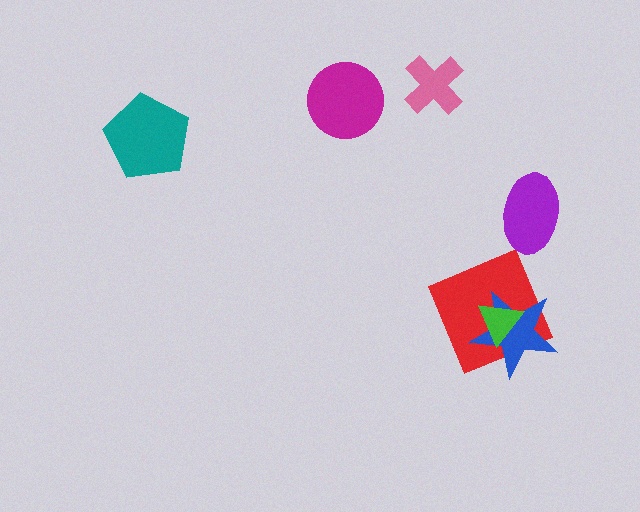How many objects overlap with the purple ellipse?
0 objects overlap with the purple ellipse.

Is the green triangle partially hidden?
No, no other shape covers it.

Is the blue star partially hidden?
Yes, it is partially covered by another shape.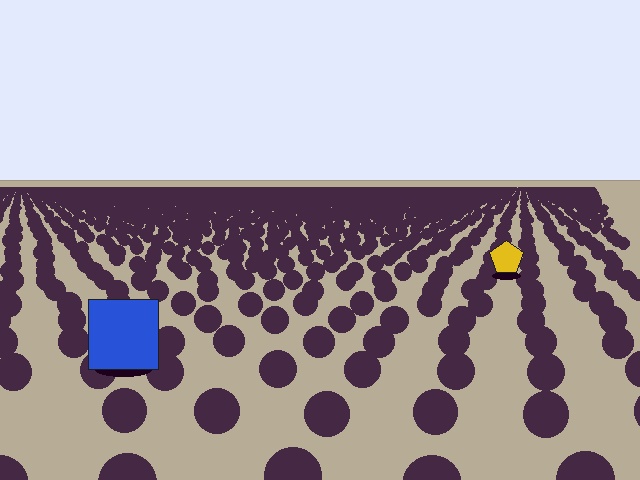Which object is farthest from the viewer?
The yellow pentagon is farthest from the viewer. It appears smaller and the ground texture around it is denser.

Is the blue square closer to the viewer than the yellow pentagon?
Yes. The blue square is closer — you can tell from the texture gradient: the ground texture is coarser near it.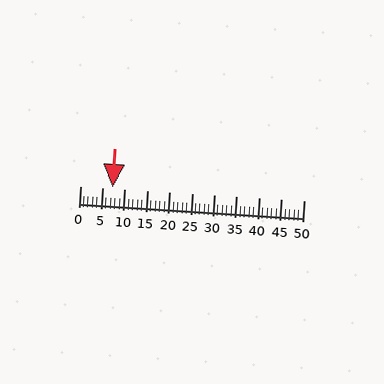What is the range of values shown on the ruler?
The ruler shows values from 0 to 50.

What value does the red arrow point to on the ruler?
The red arrow points to approximately 7.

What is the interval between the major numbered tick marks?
The major tick marks are spaced 5 units apart.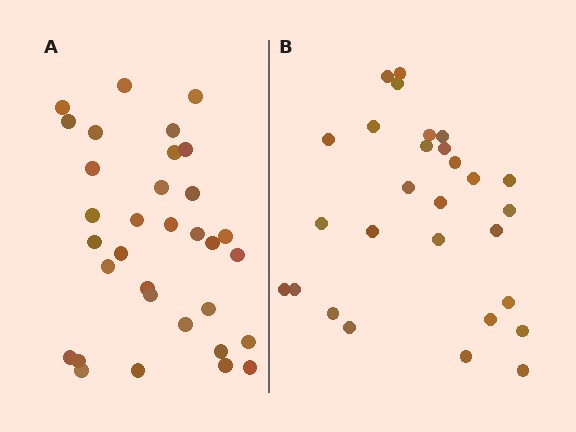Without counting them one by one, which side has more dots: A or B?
Region A (the left region) has more dots.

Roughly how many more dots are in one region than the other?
Region A has about 5 more dots than region B.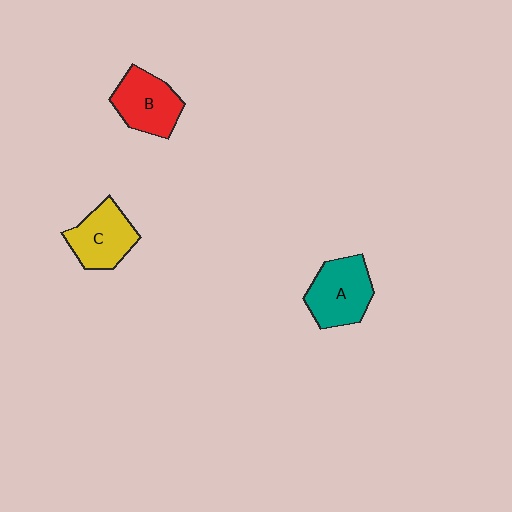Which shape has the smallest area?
Shape C (yellow).